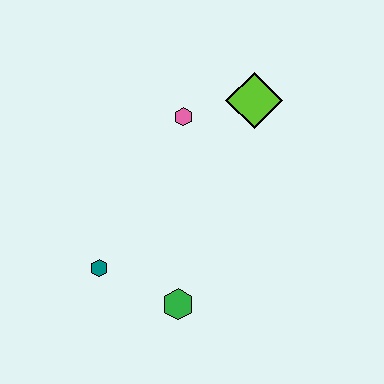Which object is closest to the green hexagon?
The teal hexagon is closest to the green hexagon.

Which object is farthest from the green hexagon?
The lime diamond is farthest from the green hexagon.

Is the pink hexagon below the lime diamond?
Yes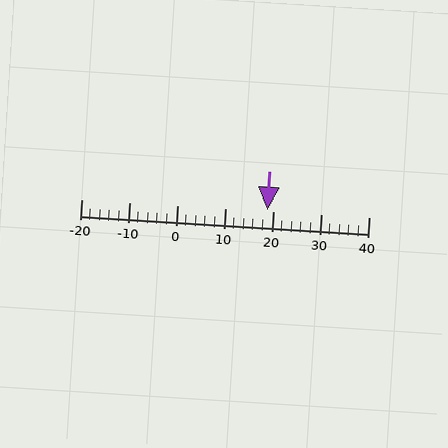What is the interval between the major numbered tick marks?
The major tick marks are spaced 10 units apart.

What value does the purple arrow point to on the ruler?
The purple arrow points to approximately 19.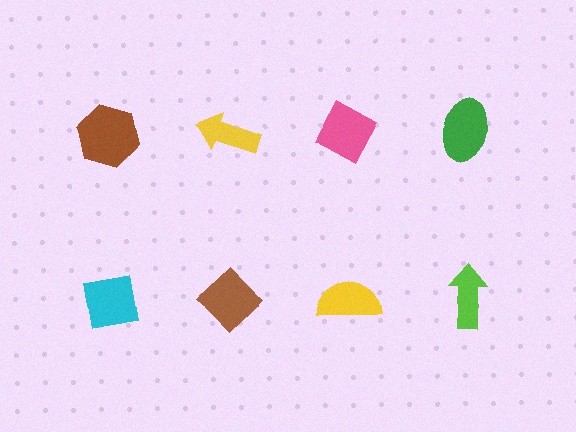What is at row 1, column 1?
A brown hexagon.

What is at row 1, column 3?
A pink diamond.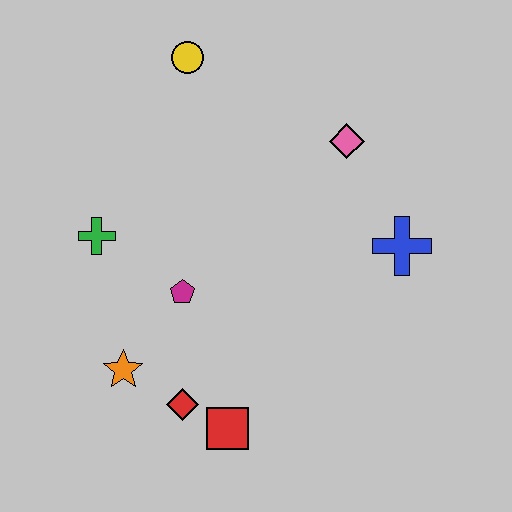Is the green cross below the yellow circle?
Yes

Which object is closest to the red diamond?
The red square is closest to the red diamond.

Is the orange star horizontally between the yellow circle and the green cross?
Yes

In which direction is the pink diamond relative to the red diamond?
The pink diamond is above the red diamond.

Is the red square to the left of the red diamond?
No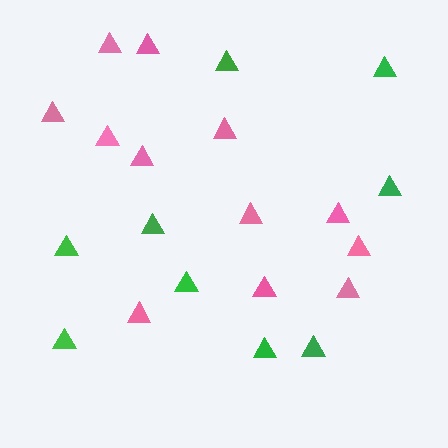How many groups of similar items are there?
There are 2 groups: one group of green triangles (9) and one group of pink triangles (12).